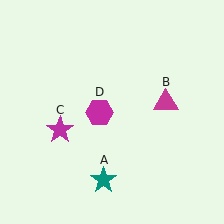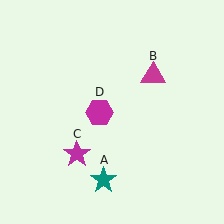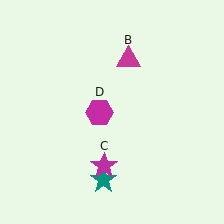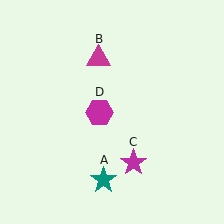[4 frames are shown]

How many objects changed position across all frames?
2 objects changed position: magenta triangle (object B), magenta star (object C).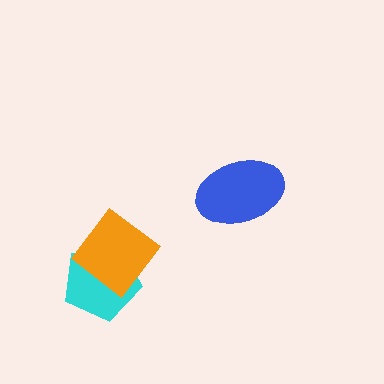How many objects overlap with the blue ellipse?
0 objects overlap with the blue ellipse.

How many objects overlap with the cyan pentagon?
1 object overlaps with the cyan pentagon.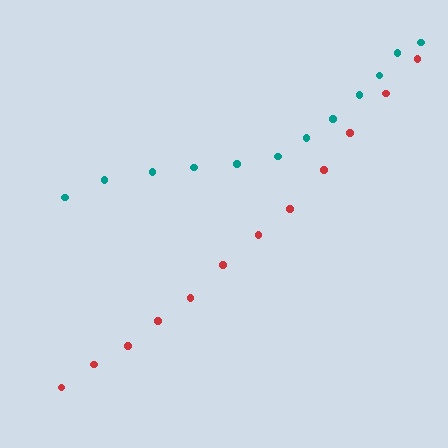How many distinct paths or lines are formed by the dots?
There are 2 distinct paths.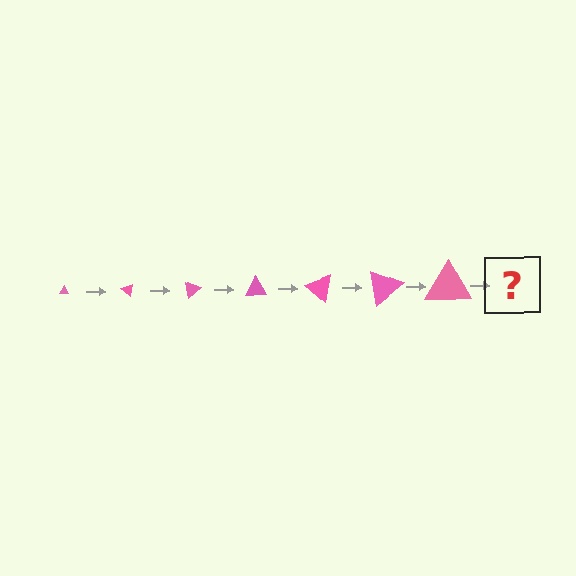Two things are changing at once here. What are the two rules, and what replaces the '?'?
The two rules are that the triangle grows larger each step and it rotates 40 degrees each step. The '?' should be a triangle, larger than the previous one and rotated 280 degrees from the start.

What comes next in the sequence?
The next element should be a triangle, larger than the previous one and rotated 280 degrees from the start.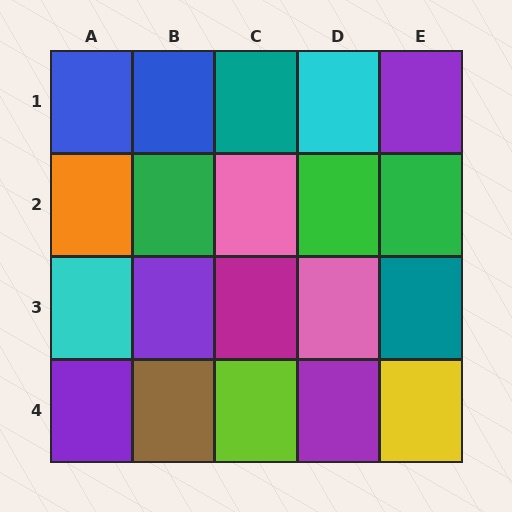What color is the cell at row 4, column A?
Purple.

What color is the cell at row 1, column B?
Blue.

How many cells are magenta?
1 cell is magenta.